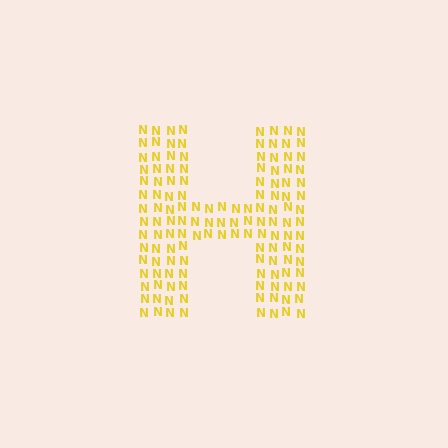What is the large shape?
The large shape is the letter H.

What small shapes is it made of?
It is made of small letter N's.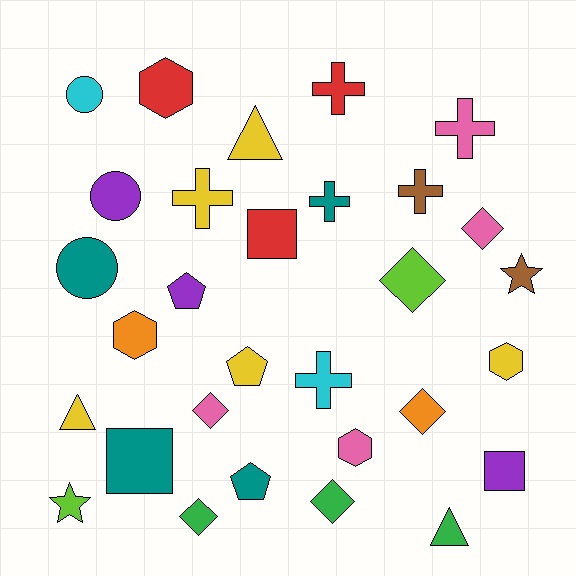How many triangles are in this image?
There are 3 triangles.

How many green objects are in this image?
There are 3 green objects.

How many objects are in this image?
There are 30 objects.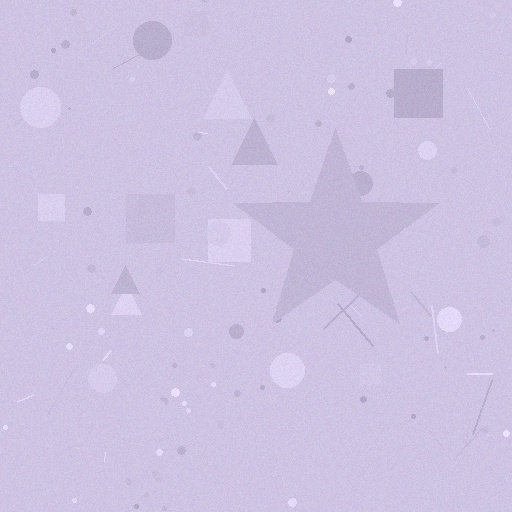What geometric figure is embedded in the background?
A star is embedded in the background.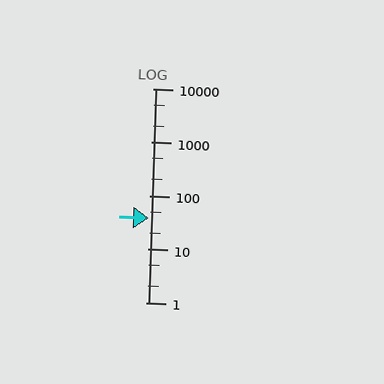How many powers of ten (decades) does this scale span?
The scale spans 4 decades, from 1 to 10000.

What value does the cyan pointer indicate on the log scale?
The pointer indicates approximately 38.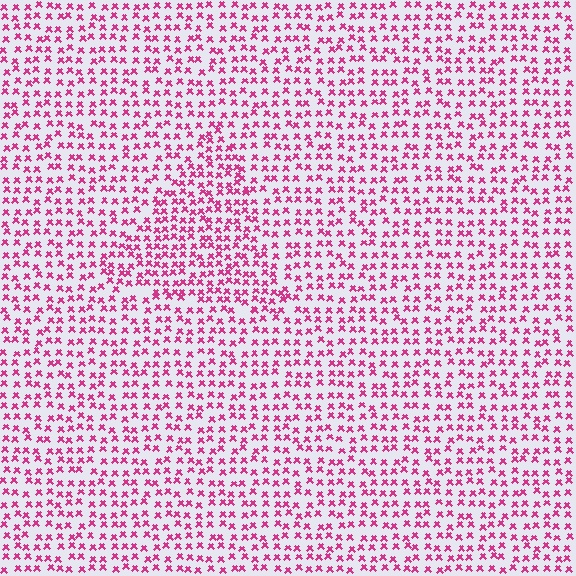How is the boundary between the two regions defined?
The boundary is defined by a change in element density (approximately 1.5x ratio). All elements are the same color, size, and shape.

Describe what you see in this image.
The image contains small magenta elements arranged at two different densities. A triangle-shaped region is visible where the elements are more densely packed than the surrounding area.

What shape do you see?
I see a triangle.